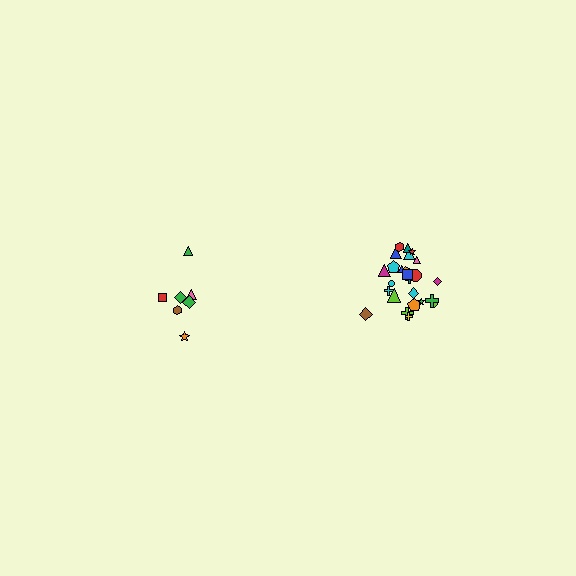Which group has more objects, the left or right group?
The right group.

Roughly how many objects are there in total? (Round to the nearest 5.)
Roughly 30 objects in total.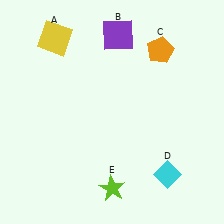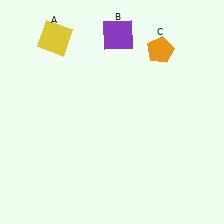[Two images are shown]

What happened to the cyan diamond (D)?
The cyan diamond (D) was removed in Image 2. It was in the bottom-right area of Image 1.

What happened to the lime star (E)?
The lime star (E) was removed in Image 2. It was in the bottom-right area of Image 1.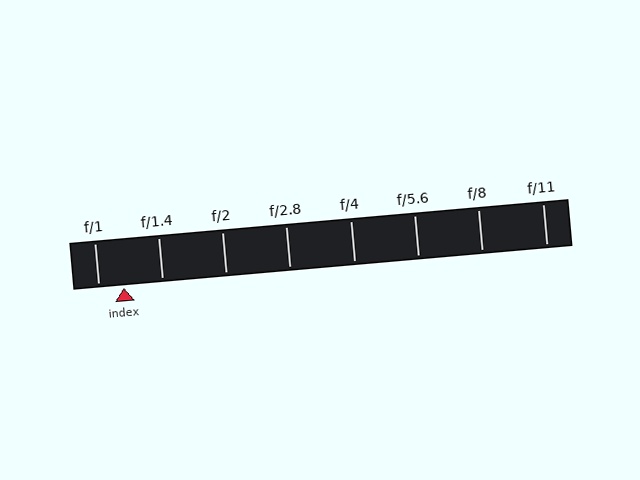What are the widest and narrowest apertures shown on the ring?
The widest aperture shown is f/1 and the narrowest is f/11.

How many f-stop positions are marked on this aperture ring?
There are 8 f-stop positions marked.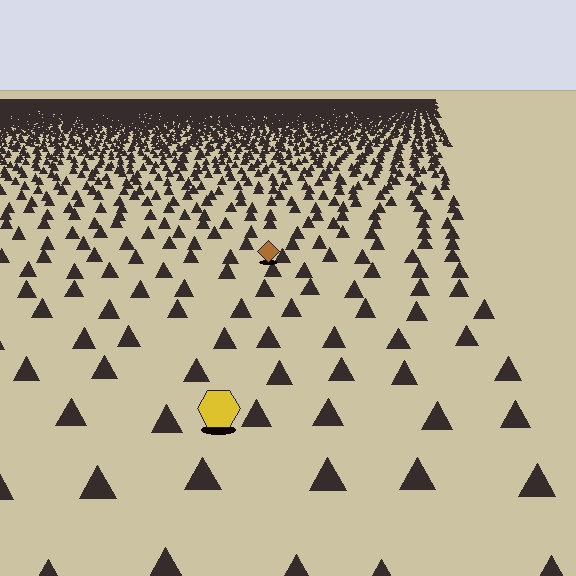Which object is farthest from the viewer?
The brown diamond is farthest from the viewer. It appears smaller and the ground texture around it is denser.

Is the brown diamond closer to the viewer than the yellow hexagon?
No. The yellow hexagon is closer — you can tell from the texture gradient: the ground texture is coarser near it.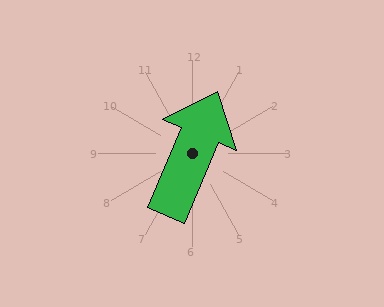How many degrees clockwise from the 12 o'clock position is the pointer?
Approximately 22 degrees.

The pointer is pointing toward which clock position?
Roughly 1 o'clock.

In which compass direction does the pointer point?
North.